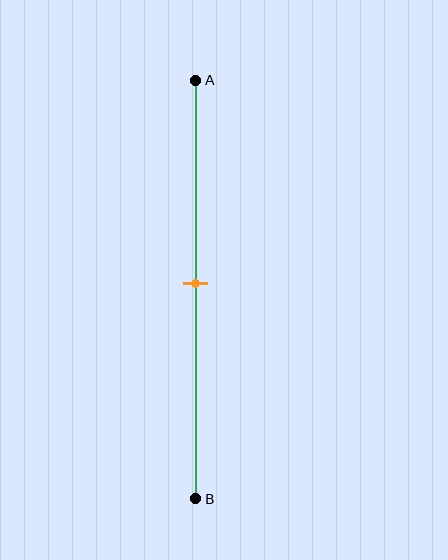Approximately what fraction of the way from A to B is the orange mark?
The orange mark is approximately 50% of the way from A to B.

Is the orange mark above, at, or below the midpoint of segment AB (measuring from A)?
The orange mark is approximately at the midpoint of segment AB.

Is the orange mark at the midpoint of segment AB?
Yes, the mark is approximately at the midpoint.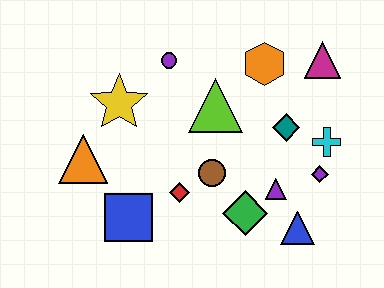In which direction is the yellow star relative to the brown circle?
The yellow star is to the left of the brown circle.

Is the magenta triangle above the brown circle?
Yes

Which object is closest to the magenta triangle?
The orange hexagon is closest to the magenta triangle.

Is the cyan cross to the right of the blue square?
Yes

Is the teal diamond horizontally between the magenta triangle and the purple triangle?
Yes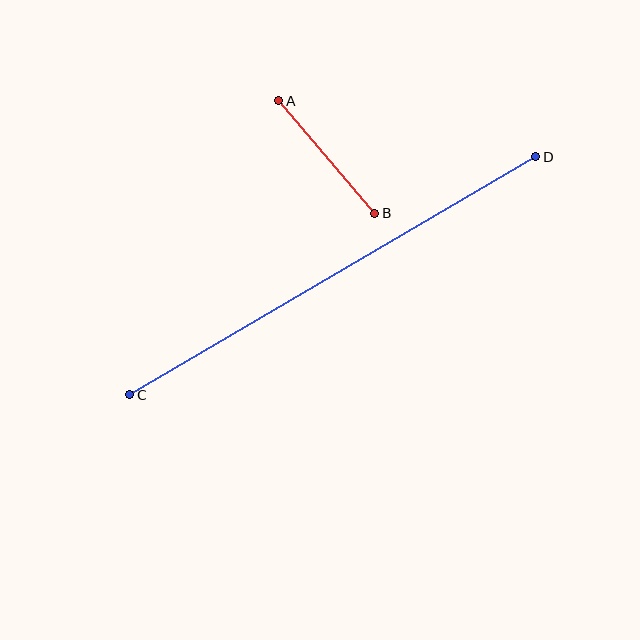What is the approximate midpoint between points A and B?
The midpoint is at approximately (327, 157) pixels.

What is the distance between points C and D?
The distance is approximately 471 pixels.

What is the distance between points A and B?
The distance is approximately 148 pixels.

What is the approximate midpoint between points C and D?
The midpoint is at approximately (333, 276) pixels.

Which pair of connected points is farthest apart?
Points C and D are farthest apart.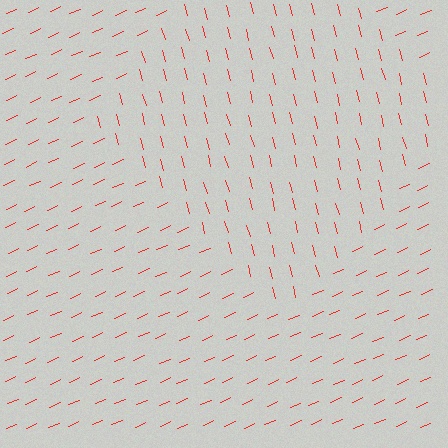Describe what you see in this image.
The image is filled with small red line segments. A diamond region in the image has lines oriented differently from the surrounding lines, creating a visible texture boundary.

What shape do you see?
I see a diamond.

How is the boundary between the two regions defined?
The boundary is defined purely by a change in line orientation (approximately 82 degrees difference). All lines are the same color and thickness.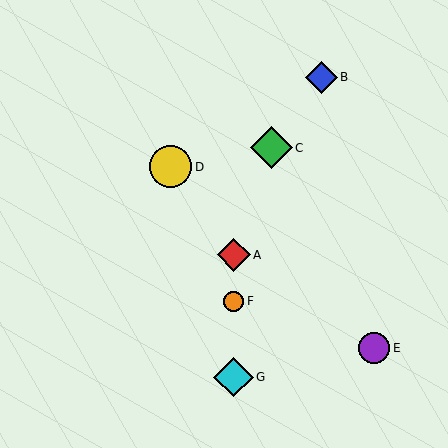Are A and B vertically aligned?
No, A is at x≈234 and B is at x≈321.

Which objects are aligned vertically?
Objects A, F, G are aligned vertically.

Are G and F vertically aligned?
Yes, both are at x≈234.